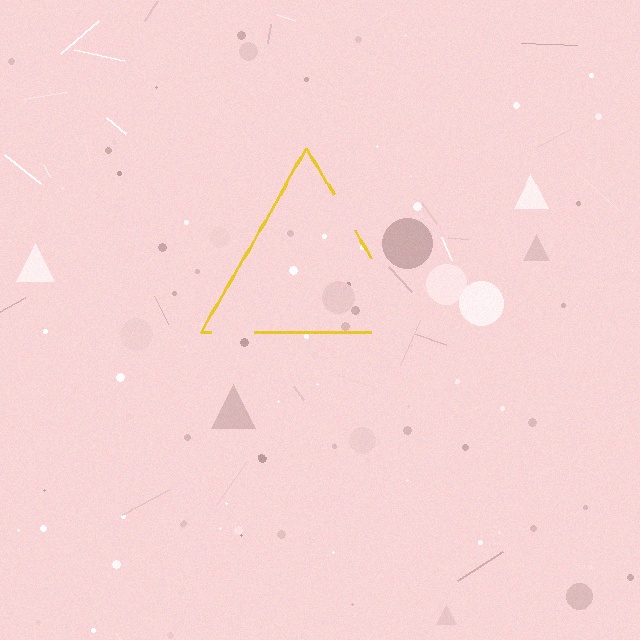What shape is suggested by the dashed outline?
The dashed outline suggests a triangle.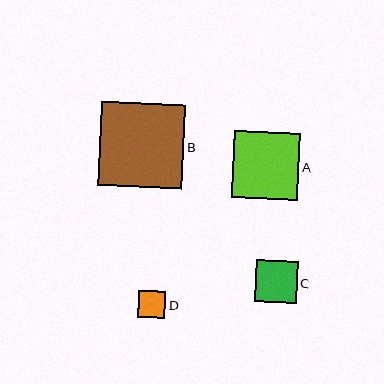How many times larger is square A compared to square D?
Square A is approximately 2.5 times the size of square D.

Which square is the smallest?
Square D is the smallest with a size of approximately 27 pixels.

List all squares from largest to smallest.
From largest to smallest: B, A, C, D.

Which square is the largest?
Square B is the largest with a size of approximately 84 pixels.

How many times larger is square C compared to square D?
Square C is approximately 1.5 times the size of square D.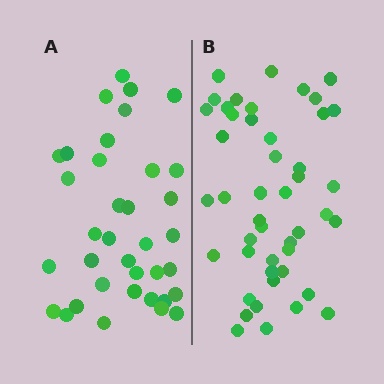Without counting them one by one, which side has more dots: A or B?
Region B (the right region) has more dots.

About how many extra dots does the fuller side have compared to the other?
Region B has roughly 10 or so more dots than region A.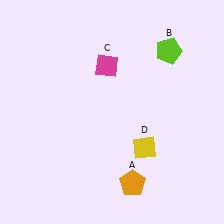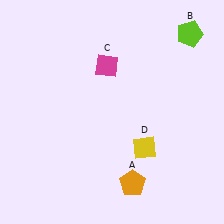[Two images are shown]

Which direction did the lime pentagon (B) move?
The lime pentagon (B) moved right.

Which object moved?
The lime pentagon (B) moved right.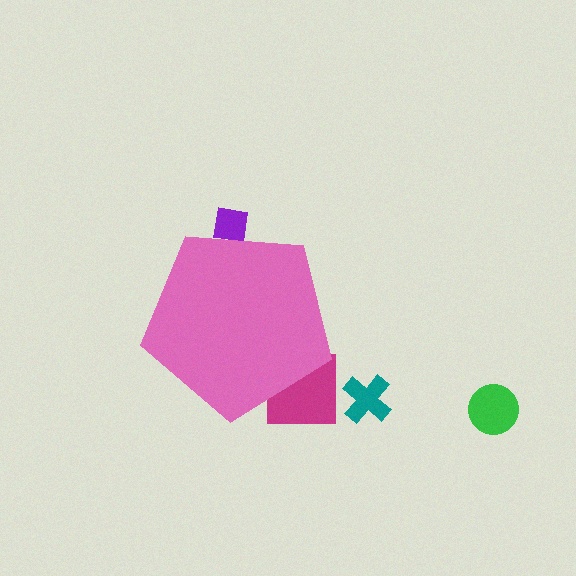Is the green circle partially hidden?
No, the green circle is fully visible.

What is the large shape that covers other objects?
A pink pentagon.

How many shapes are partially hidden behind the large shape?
2 shapes are partially hidden.